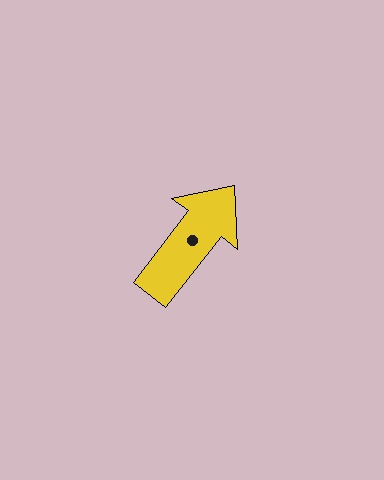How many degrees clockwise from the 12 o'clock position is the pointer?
Approximately 38 degrees.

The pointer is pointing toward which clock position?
Roughly 1 o'clock.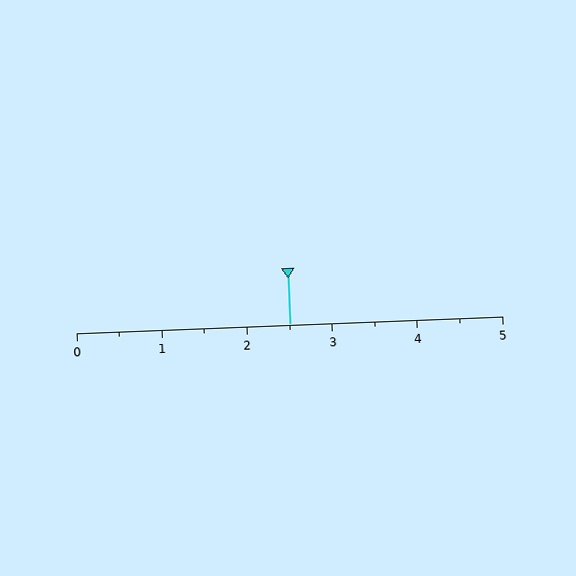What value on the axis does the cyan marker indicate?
The marker indicates approximately 2.5.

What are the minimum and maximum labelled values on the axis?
The axis runs from 0 to 5.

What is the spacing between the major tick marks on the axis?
The major ticks are spaced 1 apart.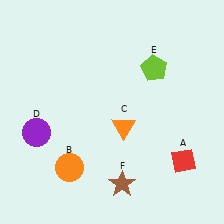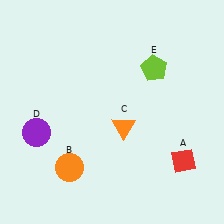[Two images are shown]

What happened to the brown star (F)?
The brown star (F) was removed in Image 2. It was in the bottom-right area of Image 1.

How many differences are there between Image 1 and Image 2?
There is 1 difference between the two images.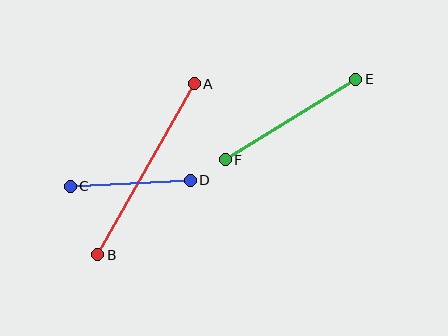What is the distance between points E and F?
The distance is approximately 153 pixels.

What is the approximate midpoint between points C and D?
The midpoint is at approximately (130, 183) pixels.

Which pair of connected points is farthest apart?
Points A and B are farthest apart.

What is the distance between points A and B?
The distance is approximately 197 pixels.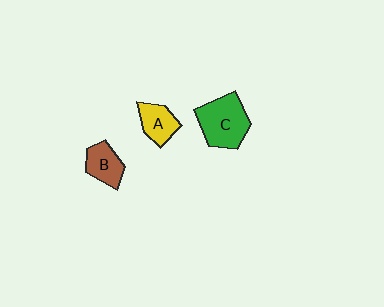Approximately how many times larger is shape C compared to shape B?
Approximately 1.7 times.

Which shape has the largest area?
Shape C (green).